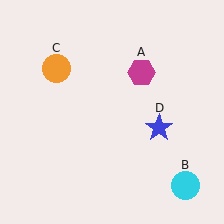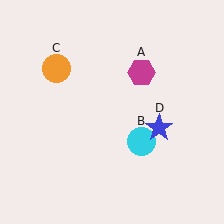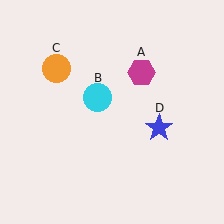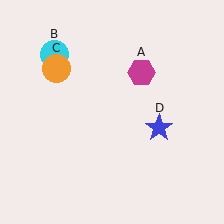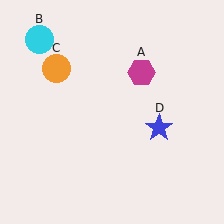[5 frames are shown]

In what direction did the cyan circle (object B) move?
The cyan circle (object B) moved up and to the left.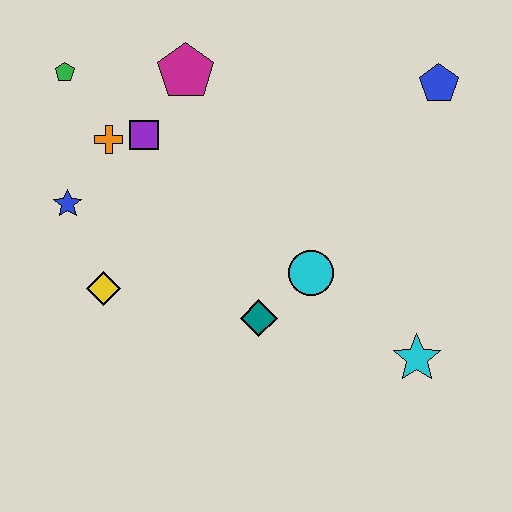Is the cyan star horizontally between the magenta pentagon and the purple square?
No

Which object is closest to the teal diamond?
The cyan circle is closest to the teal diamond.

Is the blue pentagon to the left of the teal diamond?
No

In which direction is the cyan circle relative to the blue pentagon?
The cyan circle is below the blue pentagon.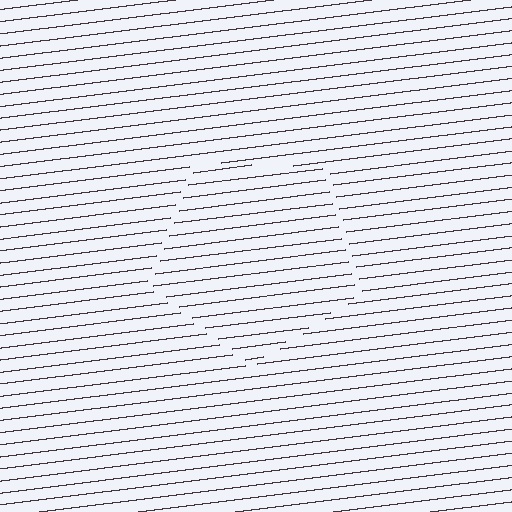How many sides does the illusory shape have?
5 sides — the line-ends trace a pentagon.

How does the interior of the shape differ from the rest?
The interior of the shape contains the same grating, shifted by half a period — the contour is defined by the phase discontinuity where line-ends from the inner and outer gratings abut.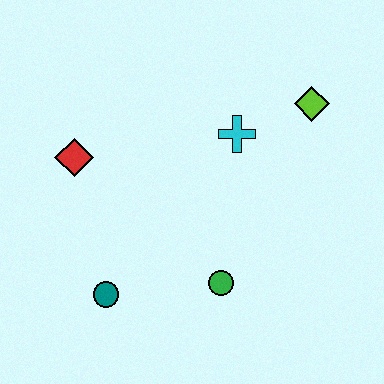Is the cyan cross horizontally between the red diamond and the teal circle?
No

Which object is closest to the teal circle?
The green circle is closest to the teal circle.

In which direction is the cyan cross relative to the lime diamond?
The cyan cross is to the left of the lime diamond.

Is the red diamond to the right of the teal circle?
No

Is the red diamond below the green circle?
No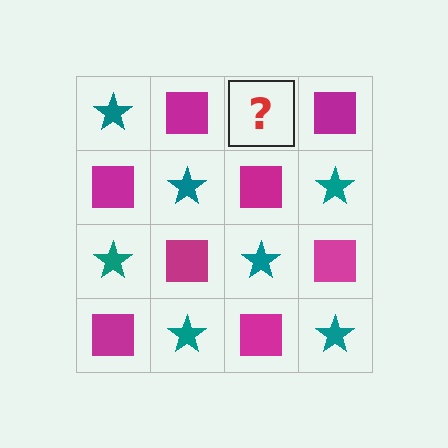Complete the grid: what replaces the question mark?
The question mark should be replaced with a teal star.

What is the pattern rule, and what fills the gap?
The rule is that it alternates teal star and magenta square in a checkerboard pattern. The gap should be filled with a teal star.